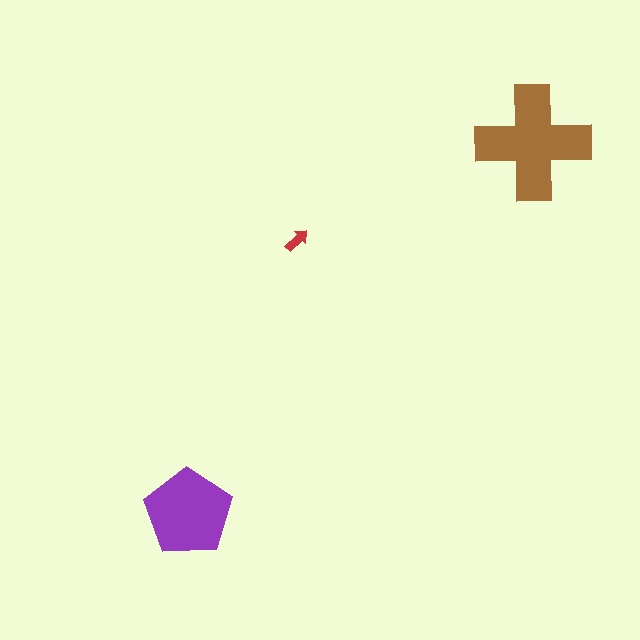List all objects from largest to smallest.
The brown cross, the purple pentagon, the red arrow.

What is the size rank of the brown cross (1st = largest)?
1st.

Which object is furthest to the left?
The purple pentagon is leftmost.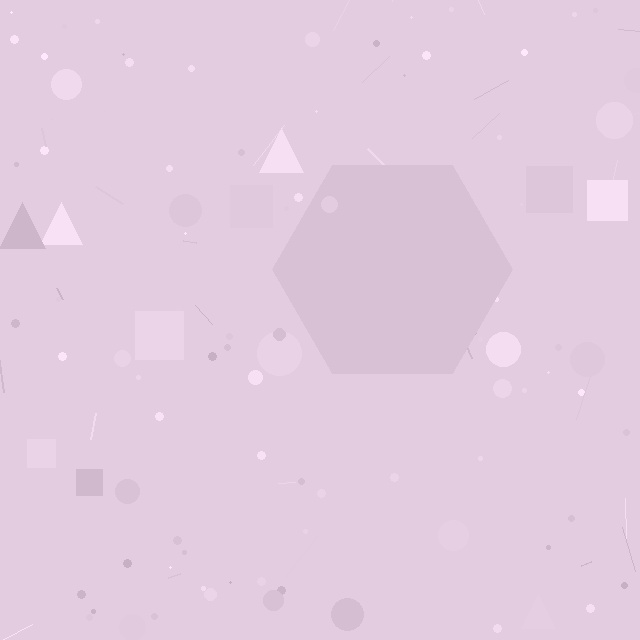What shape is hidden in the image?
A hexagon is hidden in the image.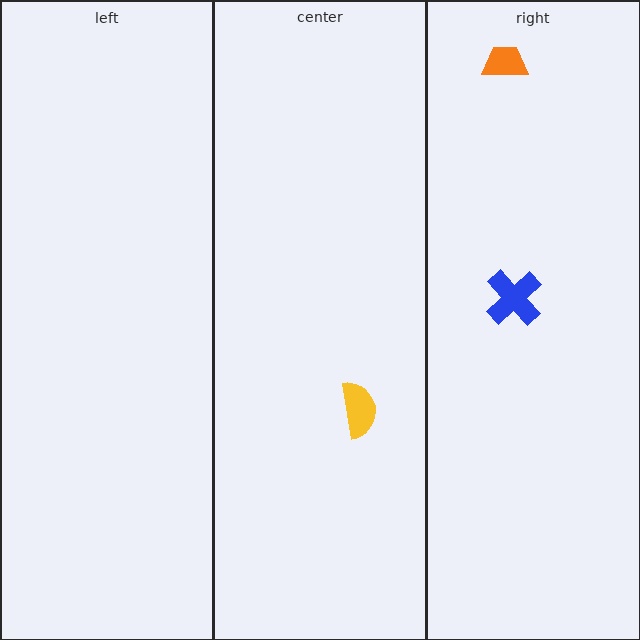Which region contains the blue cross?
The right region.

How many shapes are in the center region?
1.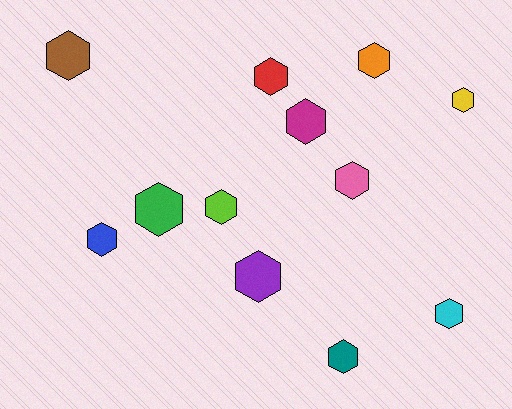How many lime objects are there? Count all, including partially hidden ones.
There is 1 lime object.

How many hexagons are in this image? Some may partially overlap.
There are 12 hexagons.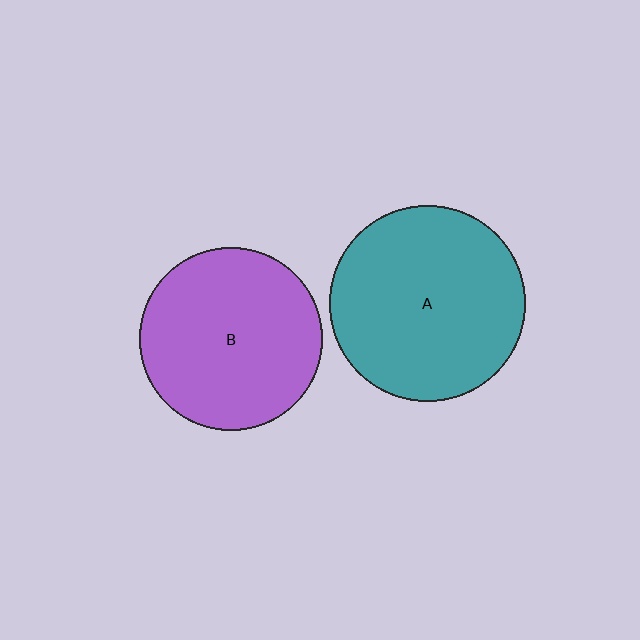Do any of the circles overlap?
No, none of the circles overlap.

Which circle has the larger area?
Circle A (teal).